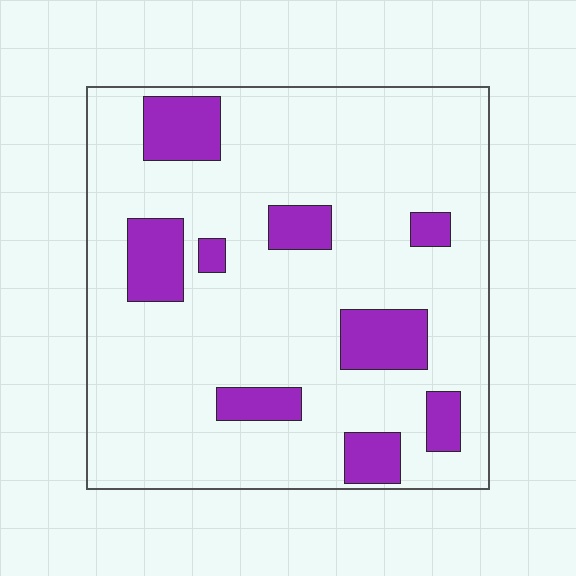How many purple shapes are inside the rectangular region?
9.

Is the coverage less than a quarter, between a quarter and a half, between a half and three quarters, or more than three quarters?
Less than a quarter.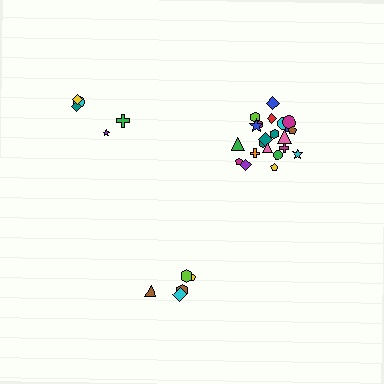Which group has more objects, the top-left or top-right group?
The top-right group.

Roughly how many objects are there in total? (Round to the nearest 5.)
Roughly 30 objects in total.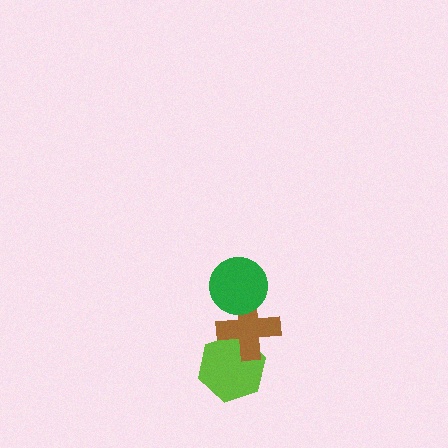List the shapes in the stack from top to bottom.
From top to bottom: the green circle, the brown cross, the lime hexagon.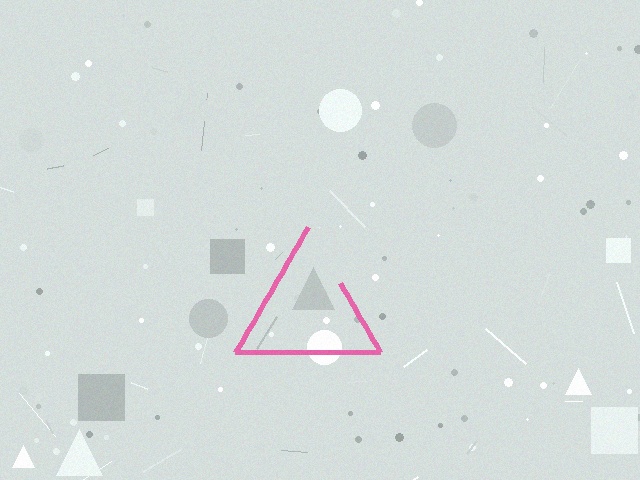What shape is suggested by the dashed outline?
The dashed outline suggests a triangle.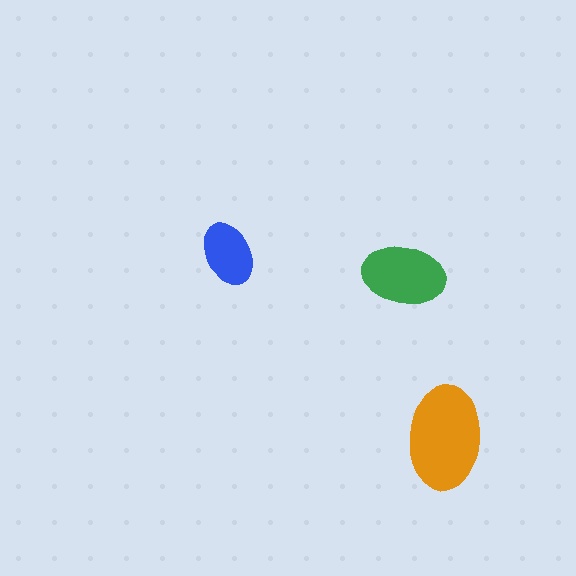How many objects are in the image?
There are 3 objects in the image.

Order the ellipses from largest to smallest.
the orange one, the green one, the blue one.